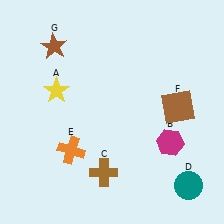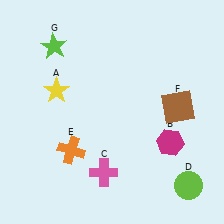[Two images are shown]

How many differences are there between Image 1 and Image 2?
There are 3 differences between the two images.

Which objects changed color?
C changed from brown to pink. D changed from teal to lime. G changed from brown to lime.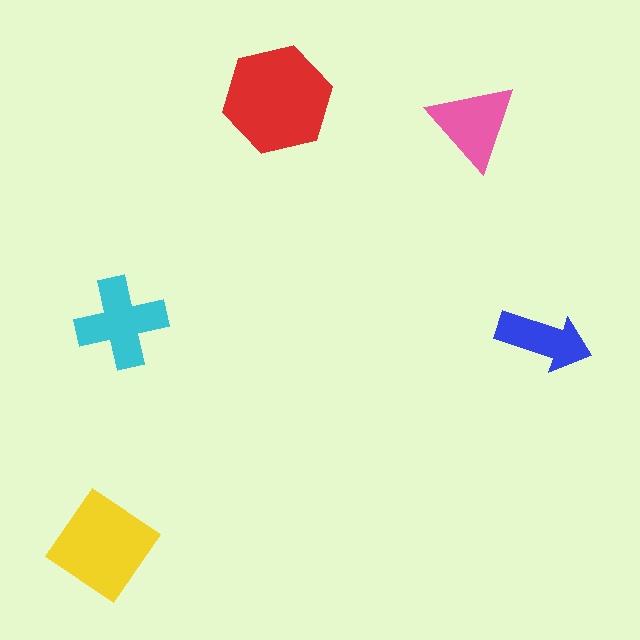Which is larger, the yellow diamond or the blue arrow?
The yellow diamond.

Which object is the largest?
The red hexagon.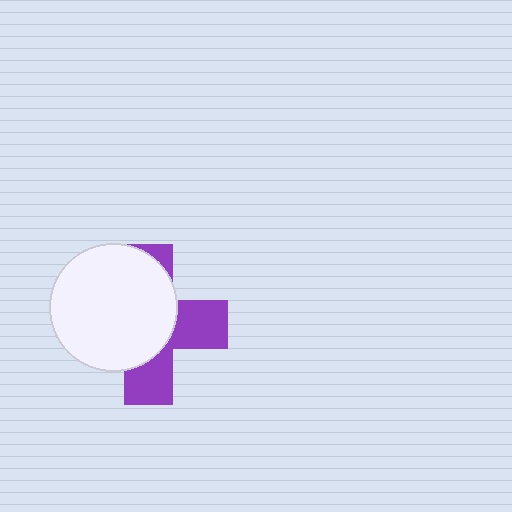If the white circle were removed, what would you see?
You would see the complete purple cross.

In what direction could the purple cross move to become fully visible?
The purple cross could move right. That would shift it out from behind the white circle entirely.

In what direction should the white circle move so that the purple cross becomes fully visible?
The white circle should move left. That is the shortest direction to clear the overlap and leave the purple cross fully visible.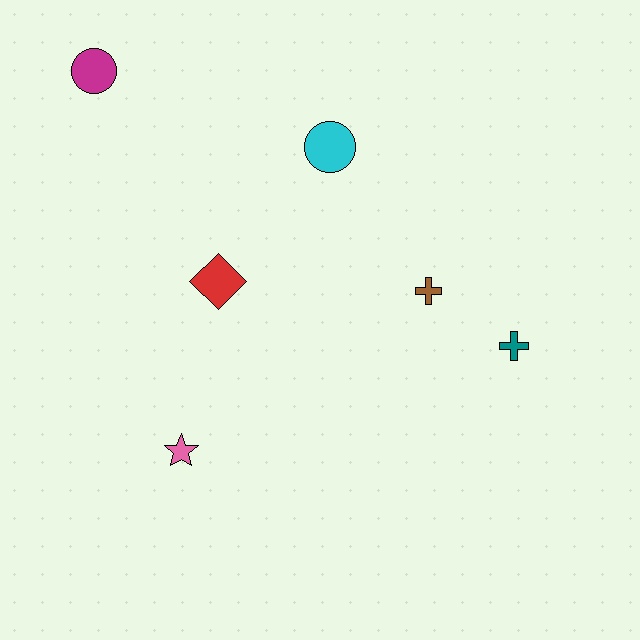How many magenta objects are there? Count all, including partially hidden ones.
There is 1 magenta object.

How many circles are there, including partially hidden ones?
There are 2 circles.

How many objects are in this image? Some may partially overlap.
There are 6 objects.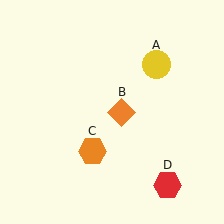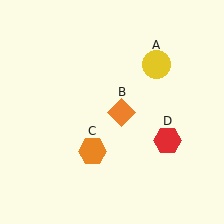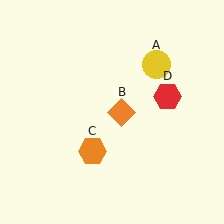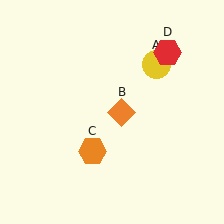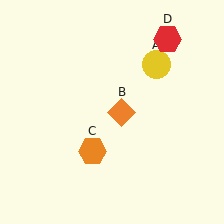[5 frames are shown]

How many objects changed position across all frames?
1 object changed position: red hexagon (object D).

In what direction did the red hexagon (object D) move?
The red hexagon (object D) moved up.